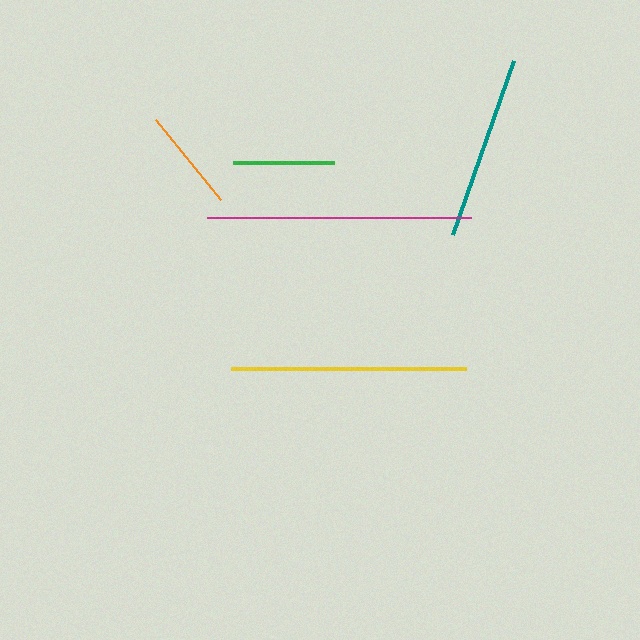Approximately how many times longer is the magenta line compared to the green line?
The magenta line is approximately 2.6 times the length of the green line.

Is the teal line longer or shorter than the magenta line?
The magenta line is longer than the teal line.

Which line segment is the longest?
The magenta line is the longest at approximately 264 pixels.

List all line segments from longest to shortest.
From longest to shortest: magenta, yellow, teal, orange, green.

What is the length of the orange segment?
The orange segment is approximately 104 pixels long.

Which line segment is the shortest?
The green line is the shortest at approximately 101 pixels.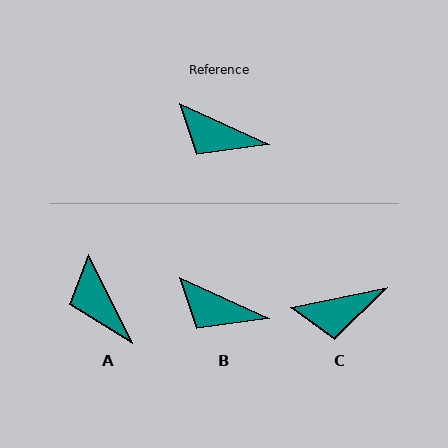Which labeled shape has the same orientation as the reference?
B.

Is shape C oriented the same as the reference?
No, it is off by about 36 degrees.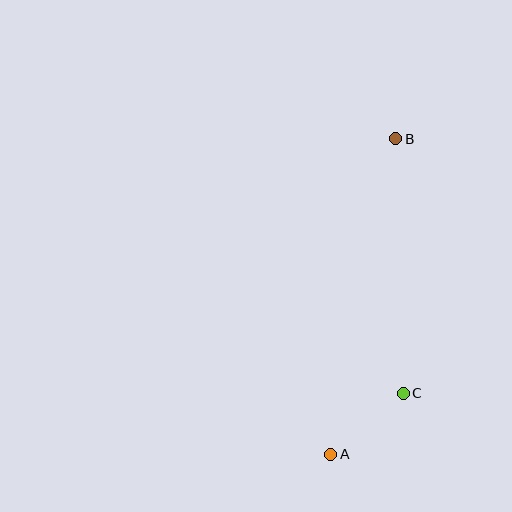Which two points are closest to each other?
Points A and C are closest to each other.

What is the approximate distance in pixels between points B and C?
The distance between B and C is approximately 255 pixels.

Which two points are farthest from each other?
Points A and B are farthest from each other.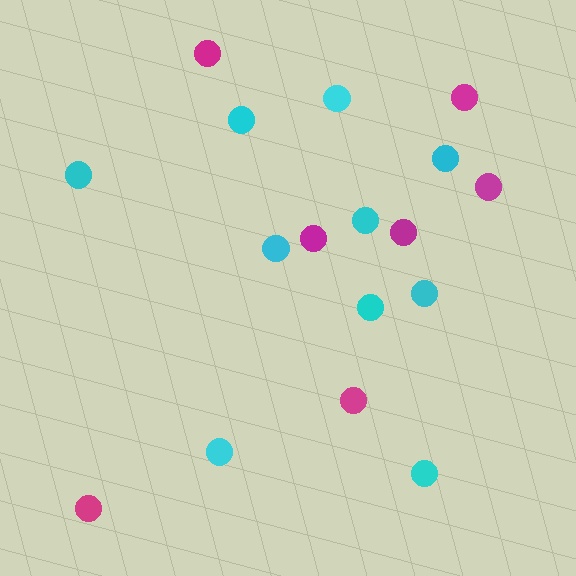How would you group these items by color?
There are 2 groups: one group of magenta circles (7) and one group of cyan circles (10).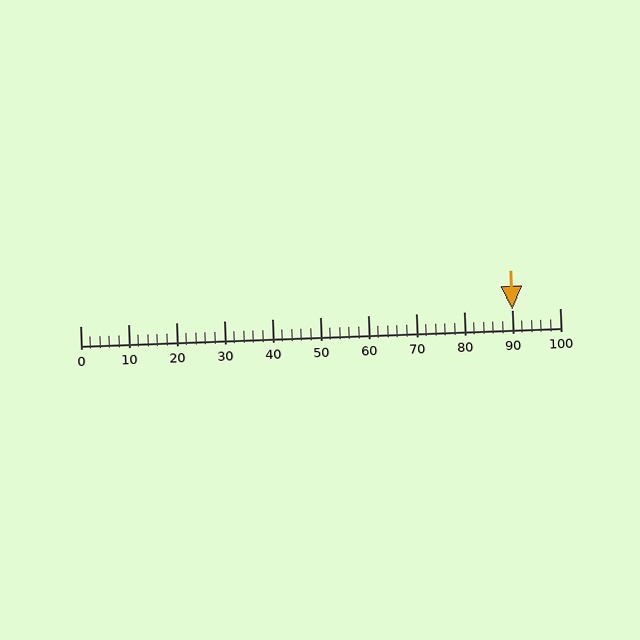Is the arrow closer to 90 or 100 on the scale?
The arrow is closer to 90.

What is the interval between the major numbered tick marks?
The major tick marks are spaced 10 units apart.